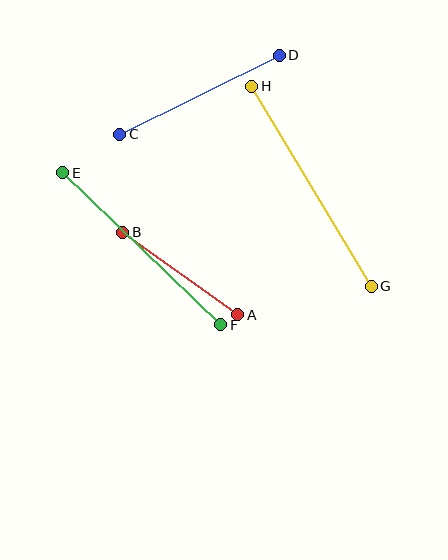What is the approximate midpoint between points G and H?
The midpoint is at approximately (311, 186) pixels.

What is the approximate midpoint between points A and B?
The midpoint is at approximately (180, 274) pixels.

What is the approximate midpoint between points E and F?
The midpoint is at approximately (142, 249) pixels.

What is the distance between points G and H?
The distance is approximately 233 pixels.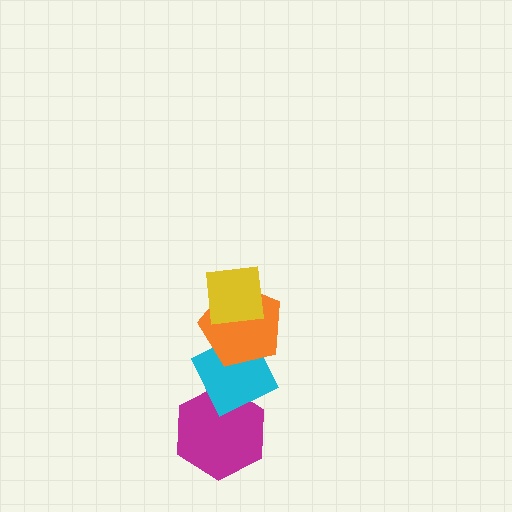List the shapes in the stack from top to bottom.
From top to bottom: the yellow square, the orange pentagon, the cyan diamond, the magenta hexagon.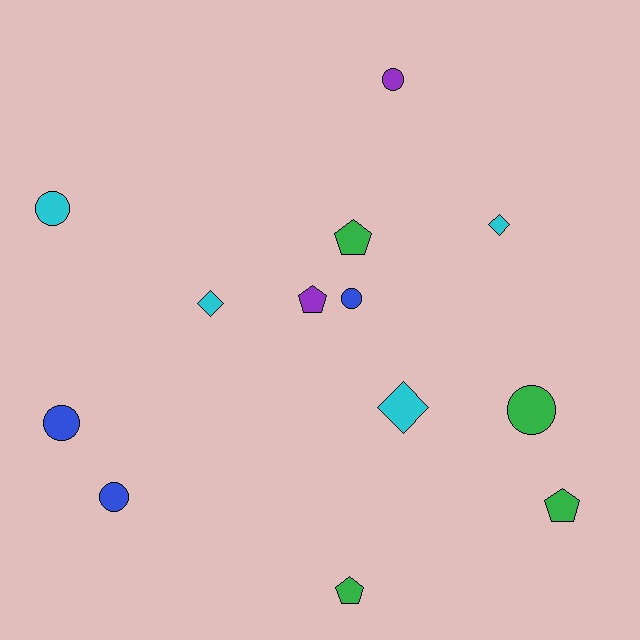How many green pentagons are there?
There are 3 green pentagons.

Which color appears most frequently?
Cyan, with 4 objects.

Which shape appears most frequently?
Circle, with 6 objects.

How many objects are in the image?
There are 13 objects.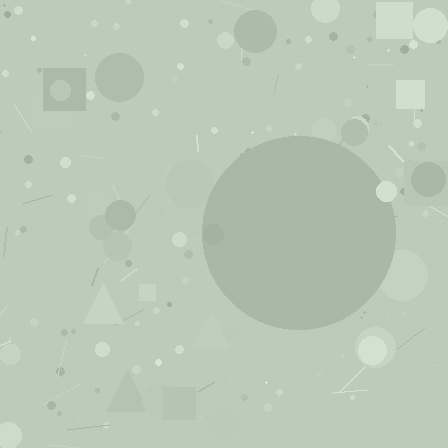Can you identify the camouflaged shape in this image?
The camouflaged shape is a circle.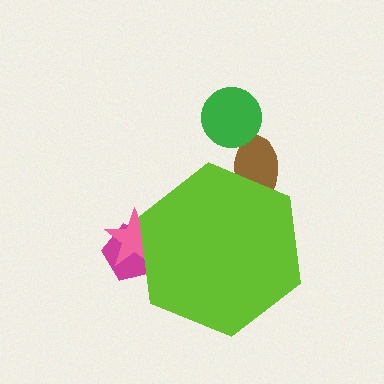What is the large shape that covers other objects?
A lime hexagon.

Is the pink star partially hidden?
Yes, the pink star is partially hidden behind the lime hexagon.